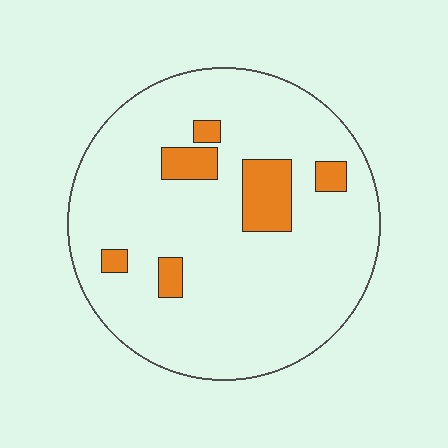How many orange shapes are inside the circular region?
6.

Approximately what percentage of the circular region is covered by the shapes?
Approximately 10%.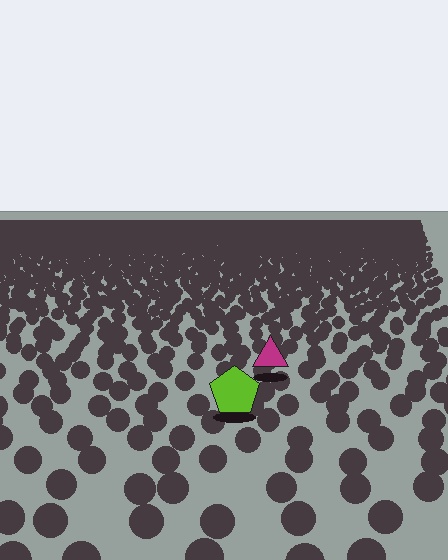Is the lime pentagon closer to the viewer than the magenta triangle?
Yes. The lime pentagon is closer — you can tell from the texture gradient: the ground texture is coarser near it.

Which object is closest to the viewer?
The lime pentagon is closest. The texture marks near it are larger and more spread out.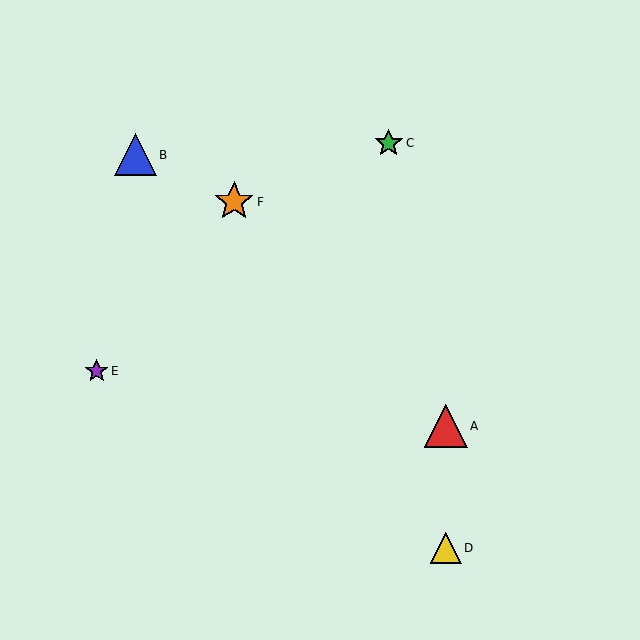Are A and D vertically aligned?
Yes, both are at x≈446.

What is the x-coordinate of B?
Object B is at x≈135.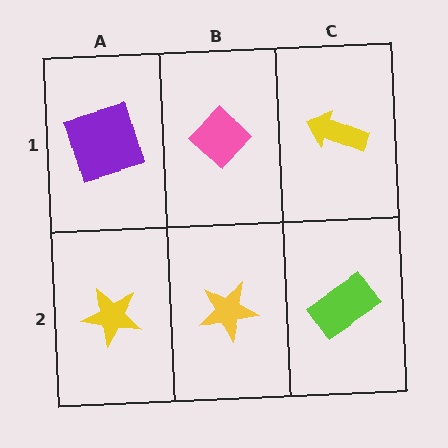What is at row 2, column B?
A yellow star.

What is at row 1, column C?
A yellow arrow.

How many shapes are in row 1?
3 shapes.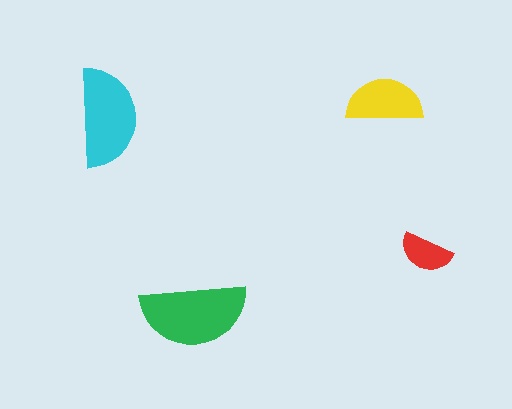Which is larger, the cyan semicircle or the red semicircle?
The cyan one.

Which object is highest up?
The yellow semicircle is topmost.